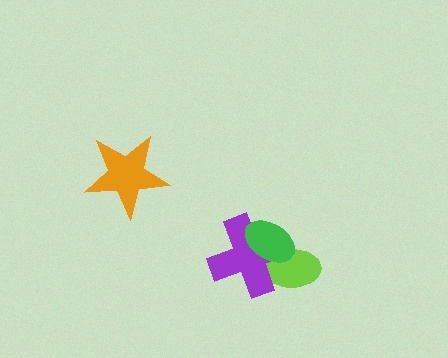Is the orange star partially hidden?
No, no other shape covers it.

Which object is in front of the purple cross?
The green ellipse is in front of the purple cross.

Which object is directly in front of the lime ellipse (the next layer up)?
The purple cross is directly in front of the lime ellipse.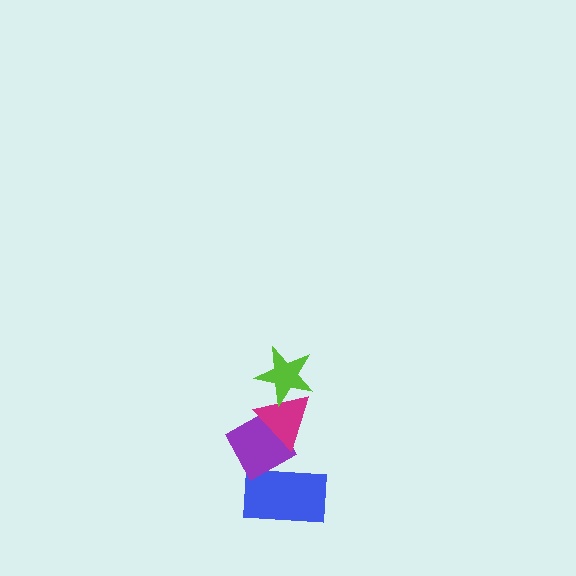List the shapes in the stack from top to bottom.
From top to bottom: the lime star, the magenta triangle, the purple diamond, the blue rectangle.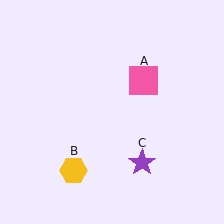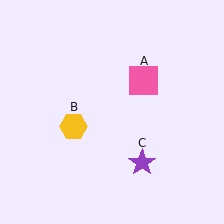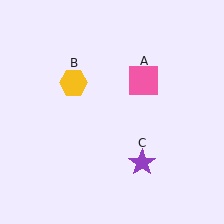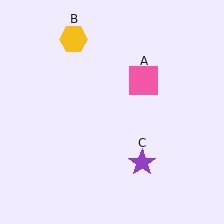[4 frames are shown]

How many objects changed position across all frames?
1 object changed position: yellow hexagon (object B).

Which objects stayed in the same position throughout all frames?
Pink square (object A) and purple star (object C) remained stationary.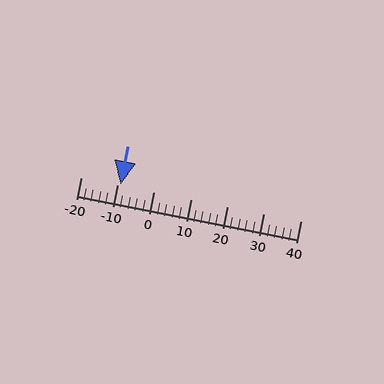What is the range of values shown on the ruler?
The ruler shows values from -20 to 40.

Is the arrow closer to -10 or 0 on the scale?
The arrow is closer to -10.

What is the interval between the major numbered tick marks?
The major tick marks are spaced 10 units apart.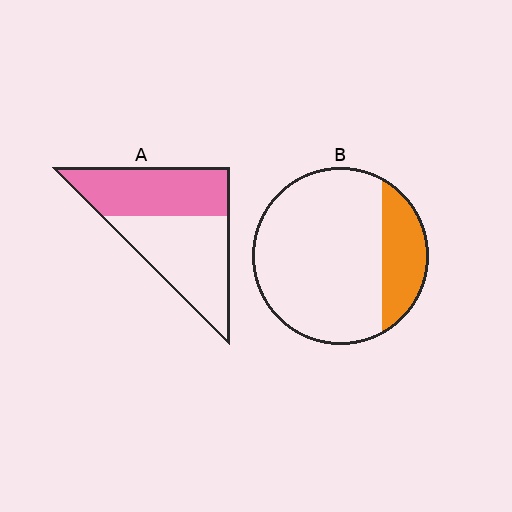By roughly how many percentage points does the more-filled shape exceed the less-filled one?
By roughly 25 percentage points (A over B).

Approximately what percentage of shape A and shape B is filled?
A is approximately 45% and B is approximately 20%.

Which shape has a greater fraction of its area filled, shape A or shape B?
Shape A.